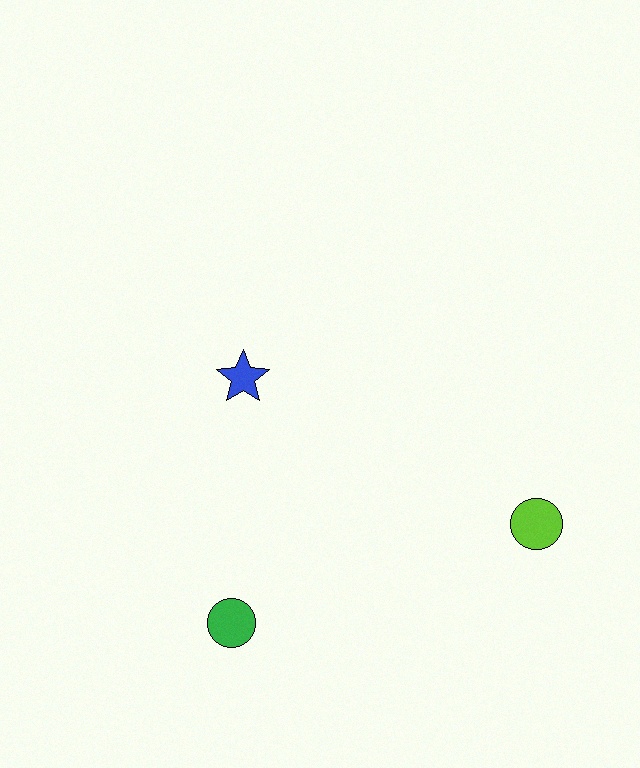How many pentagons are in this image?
There are no pentagons.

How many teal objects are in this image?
There are no teal objects.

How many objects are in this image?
There are 3 objects.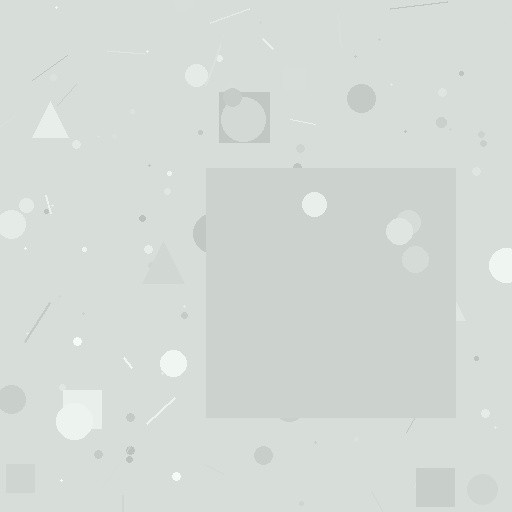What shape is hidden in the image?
A square is hidden in the image.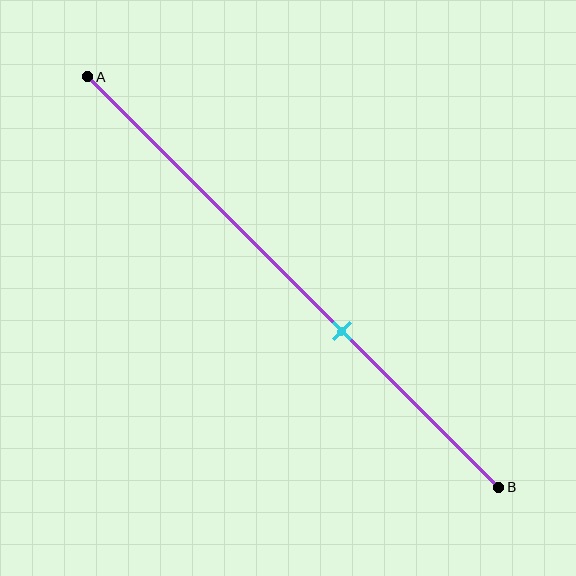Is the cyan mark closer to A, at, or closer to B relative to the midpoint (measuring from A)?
The cyan mark is closer to point B than the midpoint of segment AB.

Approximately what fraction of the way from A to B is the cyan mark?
The cyan mark is approximately 60% of the way from A to B.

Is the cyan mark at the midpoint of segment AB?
No, the mark is at about 60% from A, not at the 50% midpoint.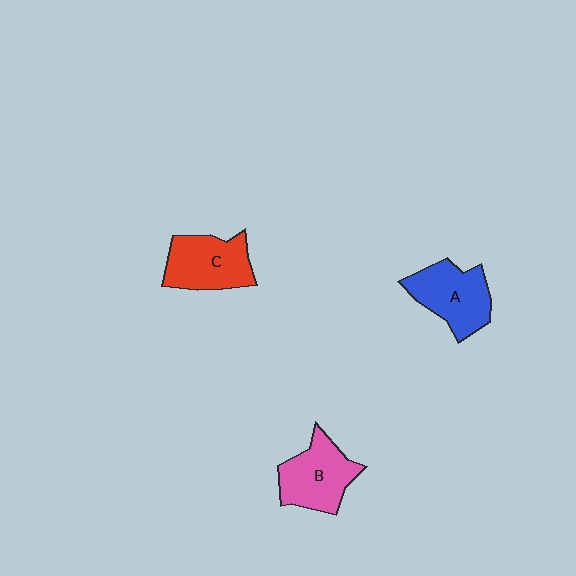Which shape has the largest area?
Shape C (red).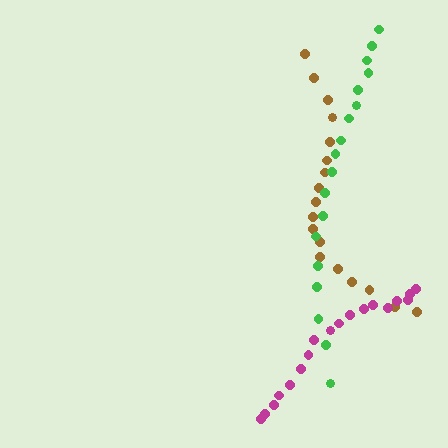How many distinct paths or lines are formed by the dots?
There are 3 distinct paths.